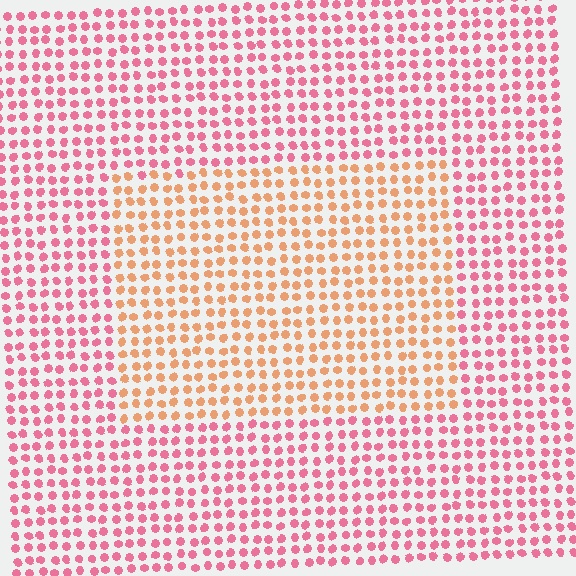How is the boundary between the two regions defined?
The boundary is defined purely by a slight shift in hue (about 43 degrees). Spacing, size, and orientation are identical on both sides.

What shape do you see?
I see a rectangle.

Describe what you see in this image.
The image is filled with small pink elements in a uniform arrangement. A rectangle-shaped region is visible where the elements are tinted to a slightly different hue, forming a subtle color boundary.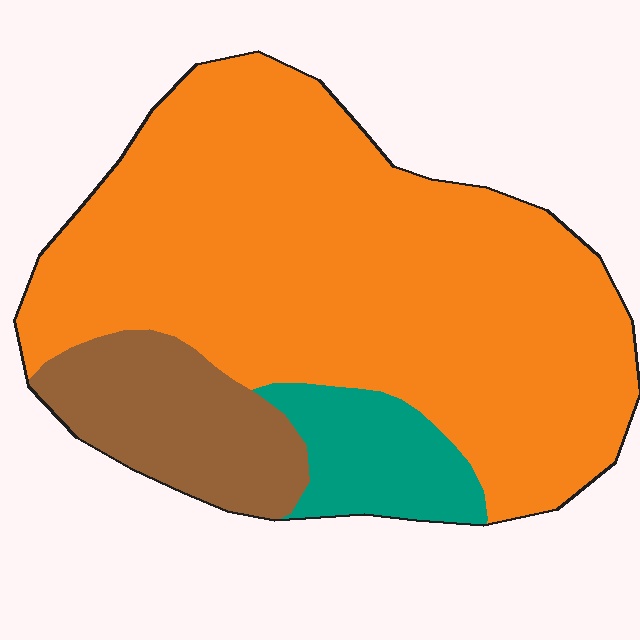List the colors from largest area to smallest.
From largest to smallest: orange, brown, teal.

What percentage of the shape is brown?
Brown takes up less than a quarter of the shape.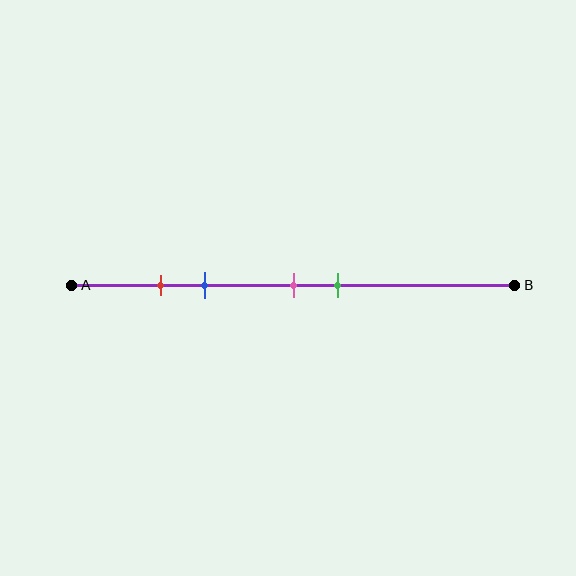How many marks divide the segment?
There are 4 marks dividing the segment.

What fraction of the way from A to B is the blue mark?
The blue mark is approximately 30% (0.3) of the way from A to B.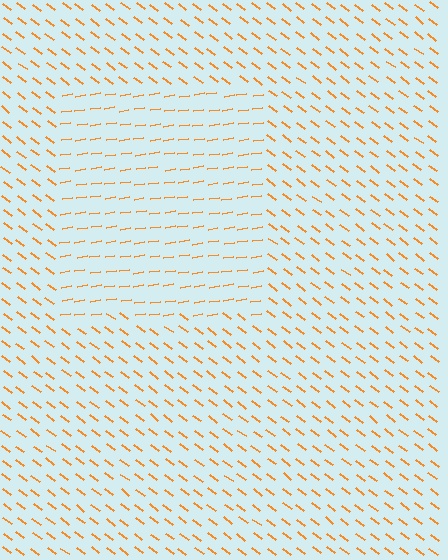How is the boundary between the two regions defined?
The boundary is defined purely by a change in line orientation (approximately 45 degrees difference). All lines are the same color and thickness.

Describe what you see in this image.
The image is filled with small orange line segments. A rectangle region in the image has lines oriented differently from the surrounding lines, creating a visible texture boundary.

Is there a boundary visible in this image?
Yes, there is a texture boundary formed by a change in line orientation.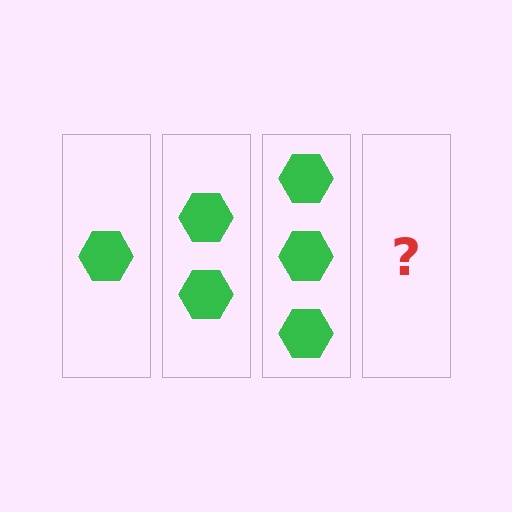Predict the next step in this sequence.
The next step is 4 hexagons.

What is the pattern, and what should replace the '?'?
The pattern is that each step adds one more hexagon. The '?' should be 4 hexagons.